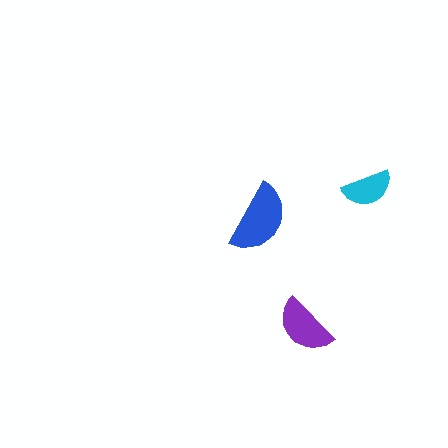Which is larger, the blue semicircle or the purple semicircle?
The blue one.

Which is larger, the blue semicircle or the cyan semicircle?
The blue one.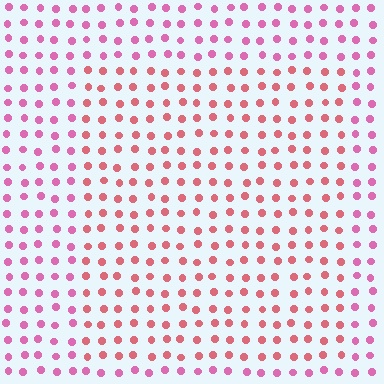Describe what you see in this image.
The image is filled with small pink elements in a uniform arrangement. A rectangle-shaped region is visible where the elements are tinted to a slightly different hue, forming a subtle color boundary.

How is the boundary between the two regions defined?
The boundary is defined purely by a slight shift in hue (about 30 degrees). Spacing, size, and orientation are identical on both sides.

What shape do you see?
I see a rectangle.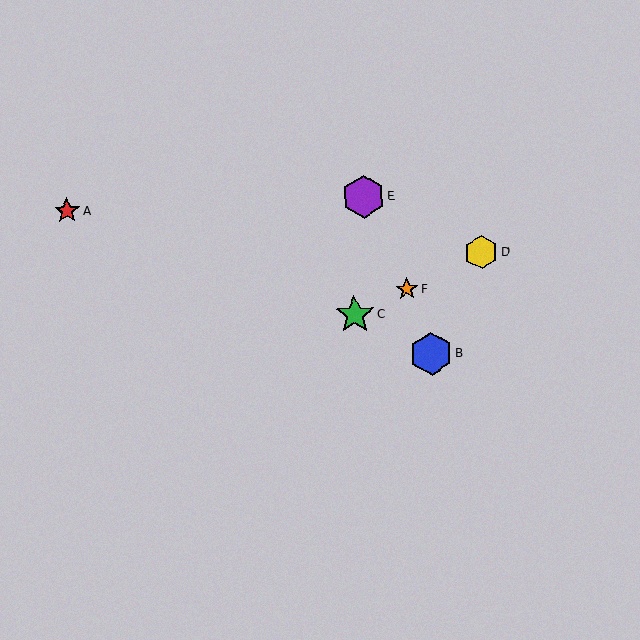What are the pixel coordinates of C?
Object C is at (355, 315).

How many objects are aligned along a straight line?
3 objects (C, D, F) are aligned along a straight line.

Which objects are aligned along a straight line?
Objects C, D, F are aligned along a straight line.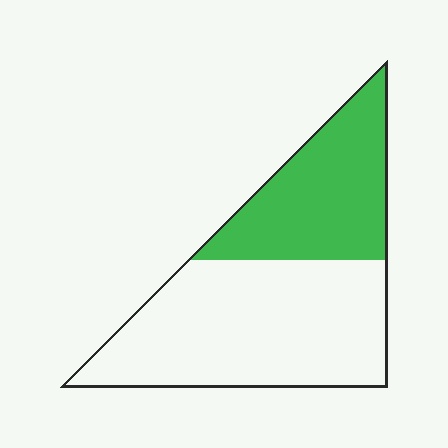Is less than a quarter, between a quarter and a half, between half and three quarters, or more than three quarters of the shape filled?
Between a quarter and a half.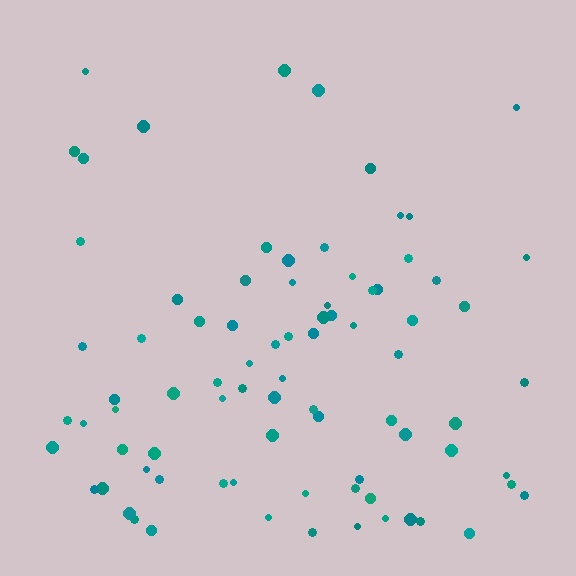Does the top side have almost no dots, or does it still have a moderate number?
Still a moderate number, just noticeably fewer than the bottom.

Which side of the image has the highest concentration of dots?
The bottom.